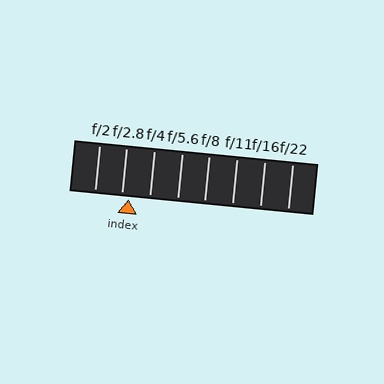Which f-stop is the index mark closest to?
The index mark is closest to f/2.8.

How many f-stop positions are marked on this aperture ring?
There are 8 f-stop positions marked.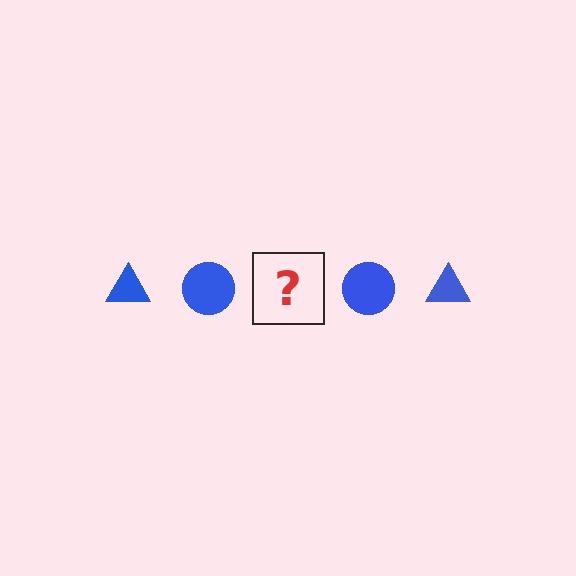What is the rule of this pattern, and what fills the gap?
The rule is that the pattern cycles through triangle, circle shapes in blue. The gap should be filled with a blue triangle.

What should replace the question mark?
The question mark should be replaced with a blue triangle.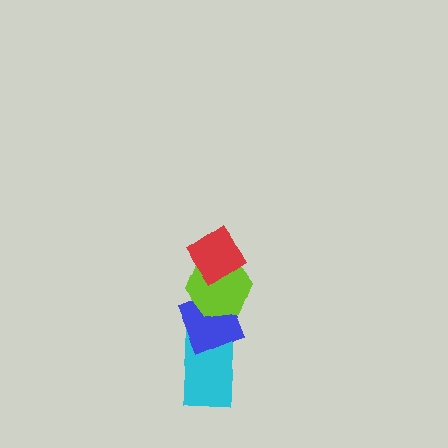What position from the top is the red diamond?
The red diamond is 1st from the top.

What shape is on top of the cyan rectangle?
The blue diamond is on top of the cyan rectangle.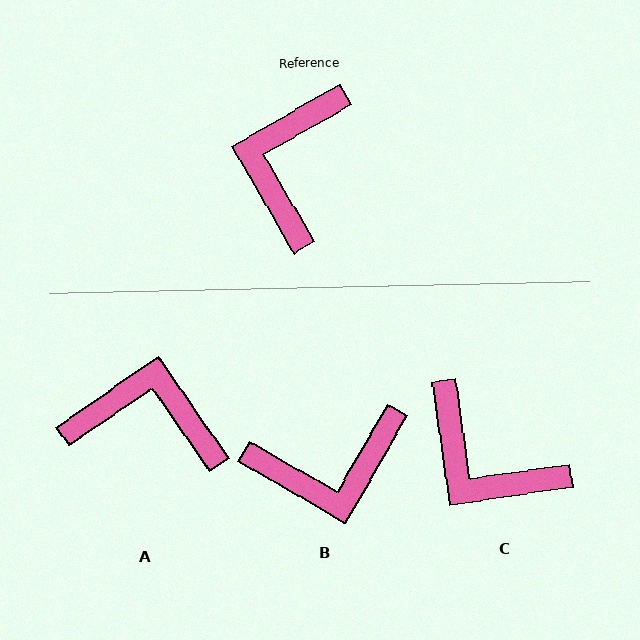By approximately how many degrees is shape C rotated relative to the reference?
Approximately 68 degrees counter-clockwise.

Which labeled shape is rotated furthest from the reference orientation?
B, about 120 degrees away.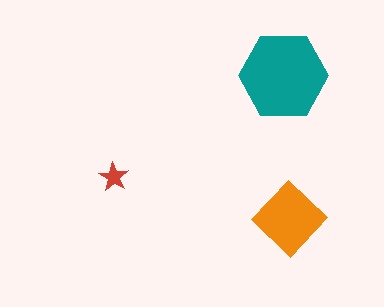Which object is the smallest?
The red star.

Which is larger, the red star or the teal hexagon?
The teal hexagon.